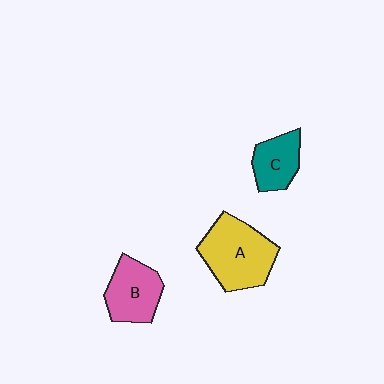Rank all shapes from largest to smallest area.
From largest to smallest: A (yellow), B (pink), C (teal).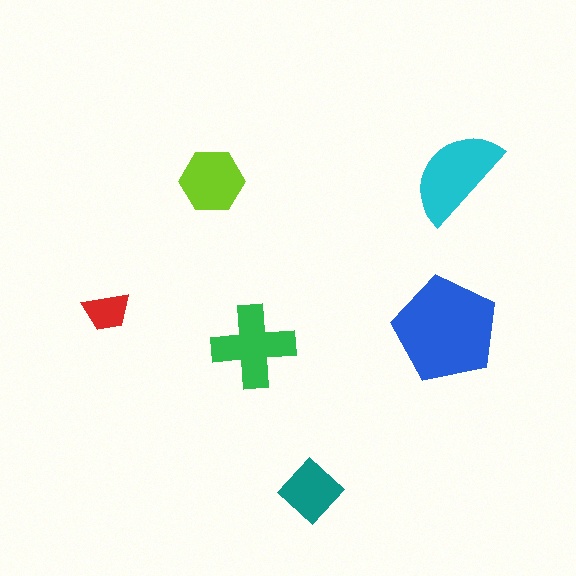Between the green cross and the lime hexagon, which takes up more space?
The green cross.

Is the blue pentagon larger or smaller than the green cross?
Larger.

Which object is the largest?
The blue pentagon.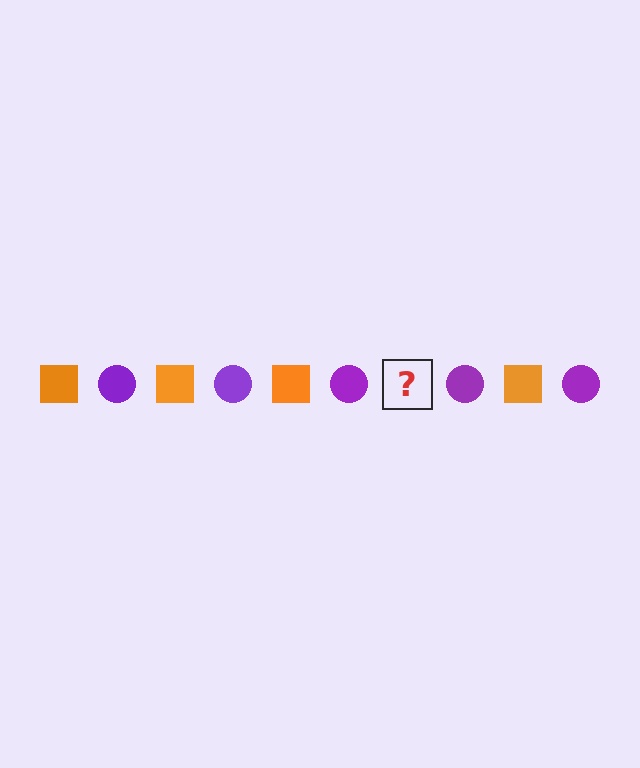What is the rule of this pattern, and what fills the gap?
The rule is that the pattern alternates between orange square and purple circle. The gap should be filled with an orange square.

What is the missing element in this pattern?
The missing element is an orange square.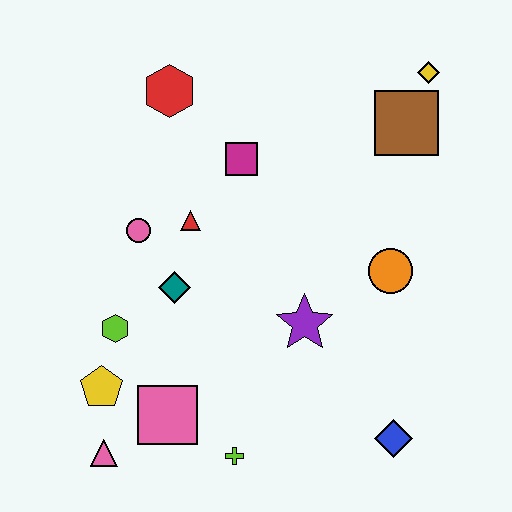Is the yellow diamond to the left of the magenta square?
No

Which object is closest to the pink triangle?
The yellow pentagon is closest to the pink triangle.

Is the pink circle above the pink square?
Yes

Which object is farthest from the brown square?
The pink triangle is farthest from the brown square.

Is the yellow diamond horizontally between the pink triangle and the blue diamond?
No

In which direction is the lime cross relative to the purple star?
The lime cross is below the purple star.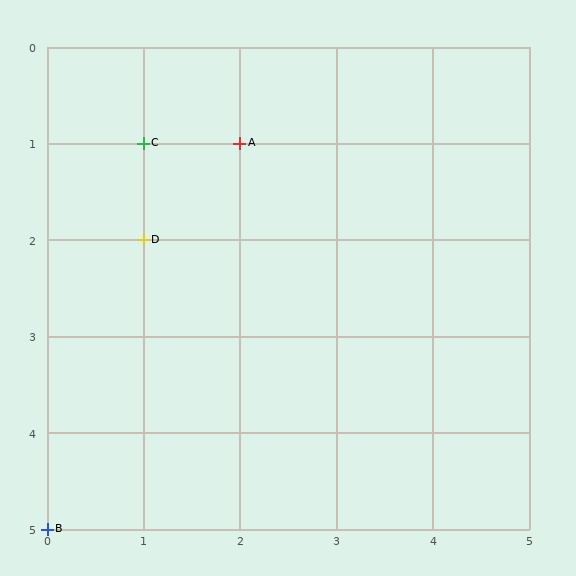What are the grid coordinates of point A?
Point A is at grid coordinates (2, 1).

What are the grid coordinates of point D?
Point D is at grid coordinates (1, 2).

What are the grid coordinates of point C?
Point C is at grid coordinates (1, 1).